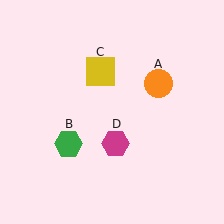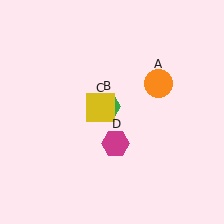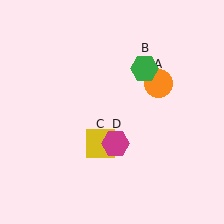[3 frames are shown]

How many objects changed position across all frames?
2 objects changed position: green hexagon (object B), yellow square (object C).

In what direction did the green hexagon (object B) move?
The green hexagon (object B) moved up and to the right.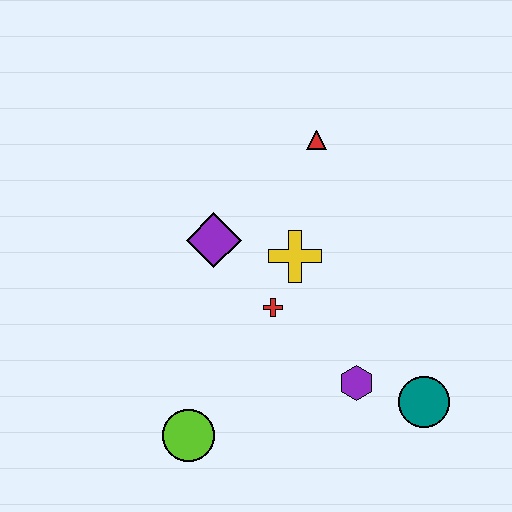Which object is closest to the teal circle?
The purple hexagon is closest to the teal circle.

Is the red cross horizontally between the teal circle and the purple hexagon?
No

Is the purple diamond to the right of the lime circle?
Yes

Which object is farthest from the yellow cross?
The lime circle is farthest from the yellow cross.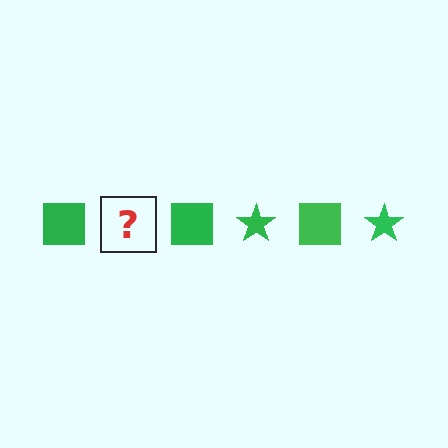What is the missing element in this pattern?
The missing element is a green star.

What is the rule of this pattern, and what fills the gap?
The rule is that the pattern cycles through square, star shapes in green. The gap should be filled with a green star.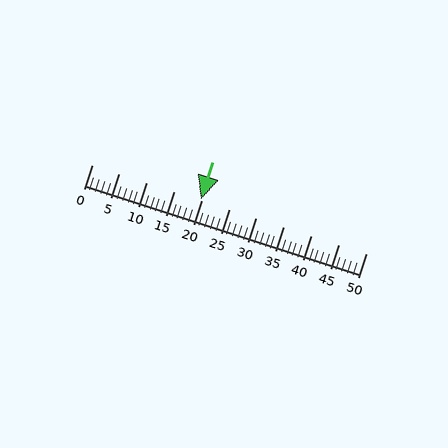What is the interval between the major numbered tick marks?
The major tick marks are spaced 5 units apart.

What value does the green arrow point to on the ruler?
The green arrow points to approximately 20.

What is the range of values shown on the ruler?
The ruler shows values from 0 to 50.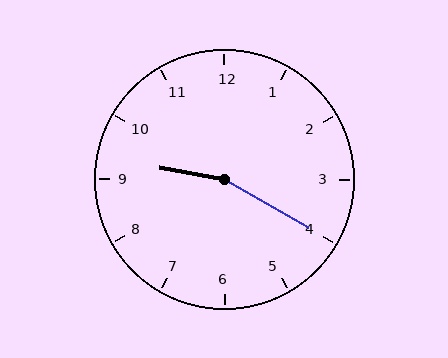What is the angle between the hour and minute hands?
Approximately 160 degrees.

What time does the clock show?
9:20.